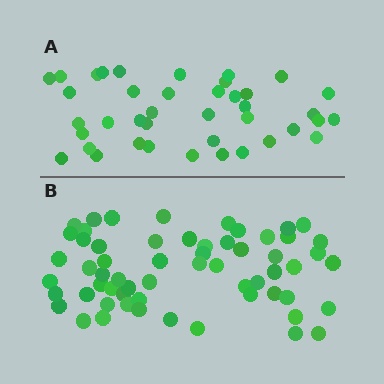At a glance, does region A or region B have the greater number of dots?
Region B (the bottom region) has more dots.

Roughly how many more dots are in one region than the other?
Region B has approximately 20 more dots than region A.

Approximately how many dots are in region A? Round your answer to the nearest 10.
About 40 dots.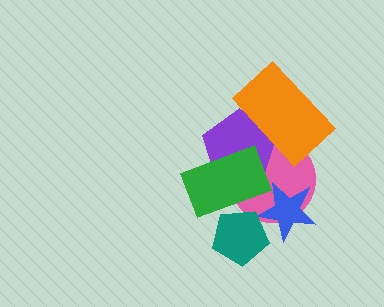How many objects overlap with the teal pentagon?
2 objects overlap with the teal pentagon.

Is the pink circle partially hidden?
Yes, it is partially covered by another shape.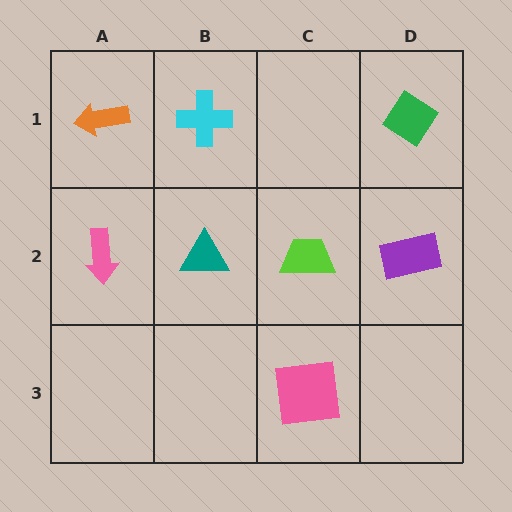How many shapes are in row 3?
1 shape.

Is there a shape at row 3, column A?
No, that cell is empty.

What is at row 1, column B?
A cyan cross.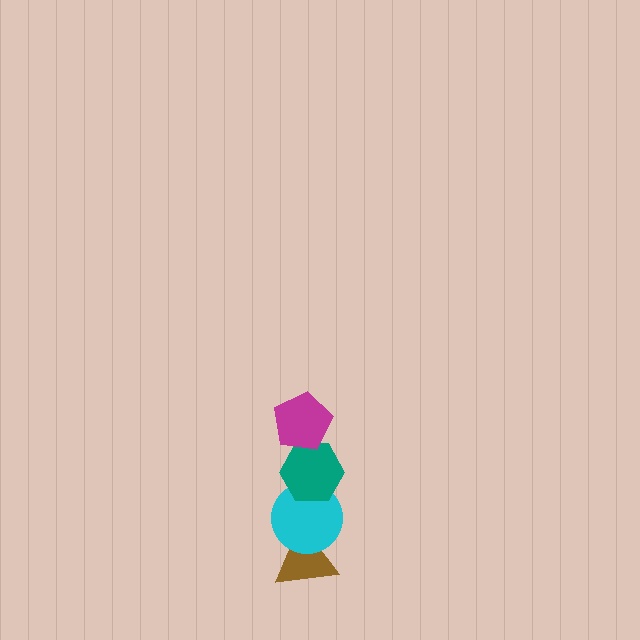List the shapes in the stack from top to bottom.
From top to bottom: the magenta pentagon, the teal hexagon, the cyan circle, the brown triangle.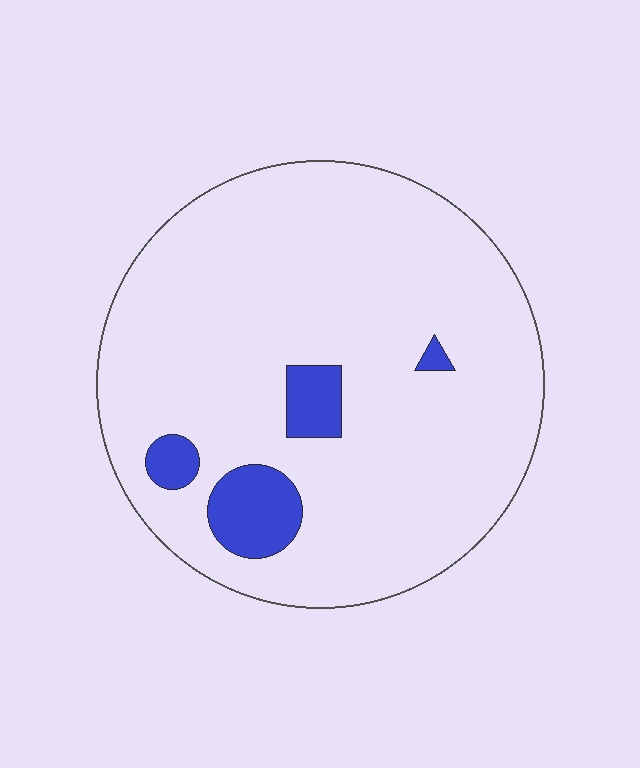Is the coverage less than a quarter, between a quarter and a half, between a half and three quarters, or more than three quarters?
Less than a quarter.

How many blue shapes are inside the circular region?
4.